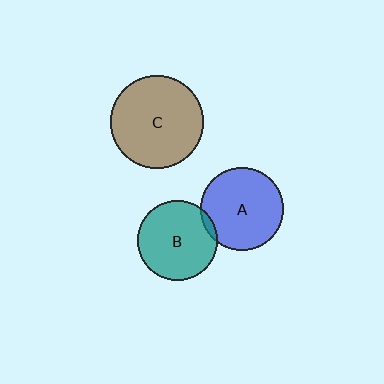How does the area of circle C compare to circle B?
Approximately 1.3 times.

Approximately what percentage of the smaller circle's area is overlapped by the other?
Approximately 5%.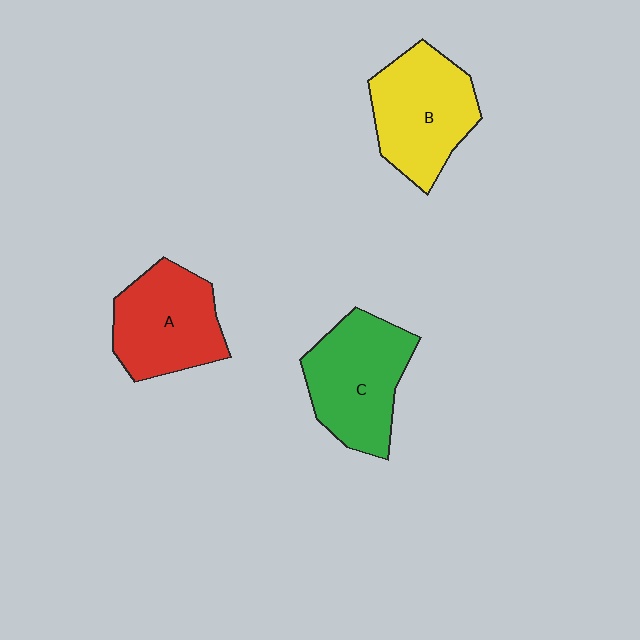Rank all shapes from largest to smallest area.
From largest to smallest: C (green), B (yellow), A (red).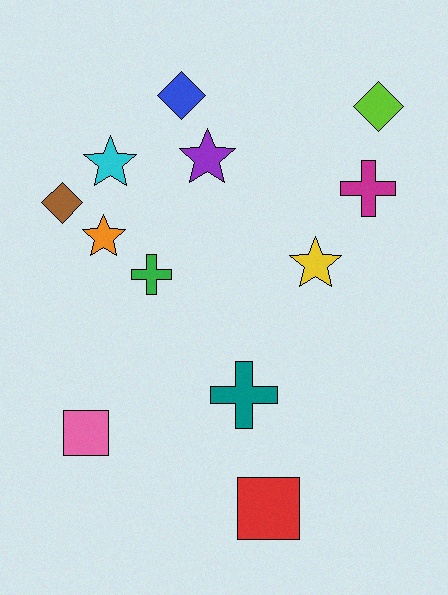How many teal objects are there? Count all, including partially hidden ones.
There is 1 teal object.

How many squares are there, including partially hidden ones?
There are 2 squares.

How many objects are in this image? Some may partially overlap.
There are 12 objects.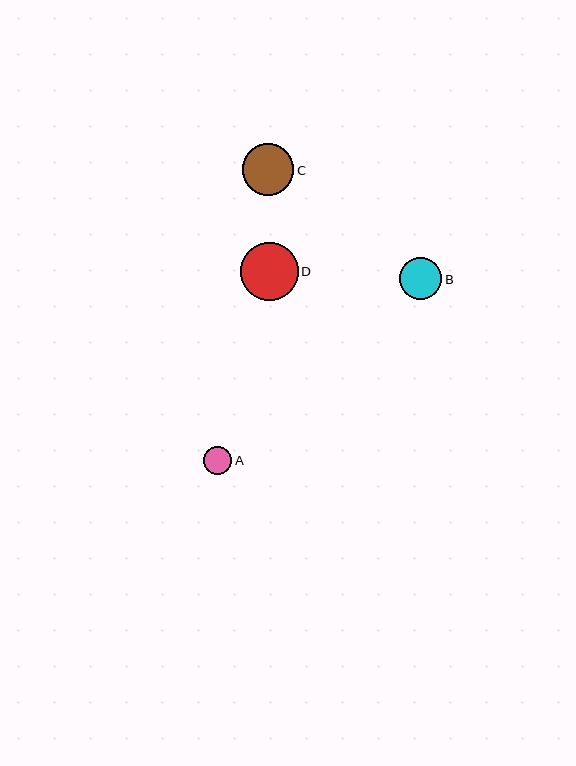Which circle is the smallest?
Circle A is the smallest with a size of approximately 28 pixels.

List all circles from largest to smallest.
From largest to smallest: D, C, B, A.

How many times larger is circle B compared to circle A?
Circle B is approximately 1.5 times the size of circle A.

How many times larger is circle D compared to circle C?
Circle D is approximately 1.1 times the size of circle C.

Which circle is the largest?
Circle D is the largest with a size of approximately 58 pixels.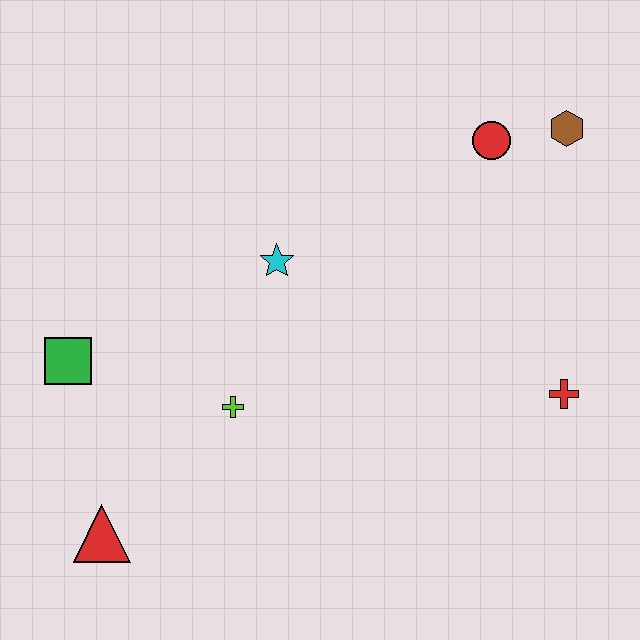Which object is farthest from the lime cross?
The brown hexagon is farthest from the lime cross.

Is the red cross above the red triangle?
Yes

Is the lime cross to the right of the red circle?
No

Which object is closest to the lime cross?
The cyan star is closest to the lime cross.